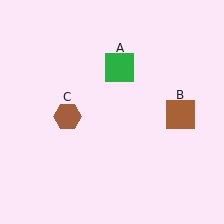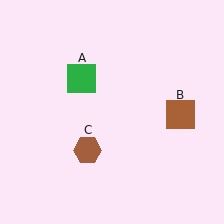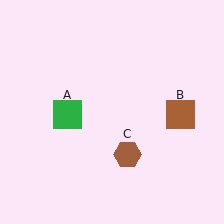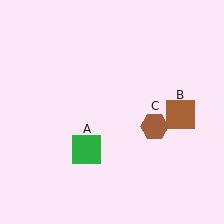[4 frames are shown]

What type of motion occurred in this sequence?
The green square (object A), brown hexagon (object C) rotated counterclockwise around the center of the scene.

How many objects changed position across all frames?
2 objects changed position: green square (object A), brown hexagon (object C).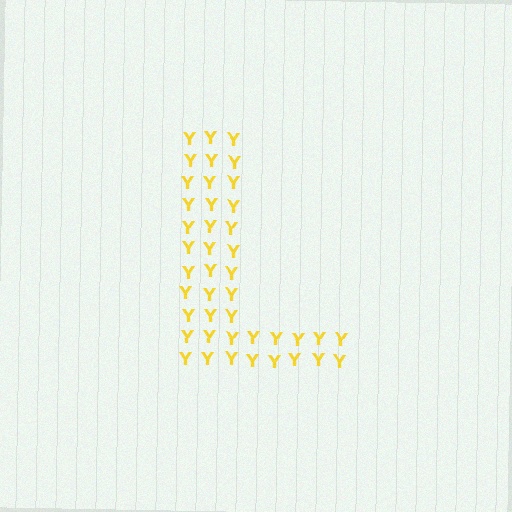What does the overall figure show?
The overall figure shows the letter L.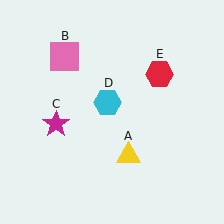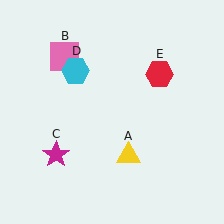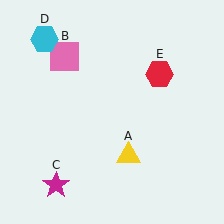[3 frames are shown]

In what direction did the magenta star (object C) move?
The magenta star (object C) moved down.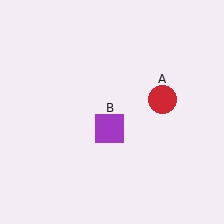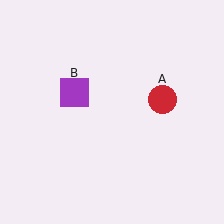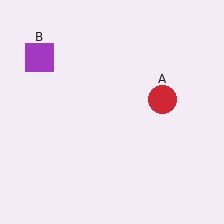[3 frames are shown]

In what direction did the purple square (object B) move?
The purple square (object B) moved up and to the left.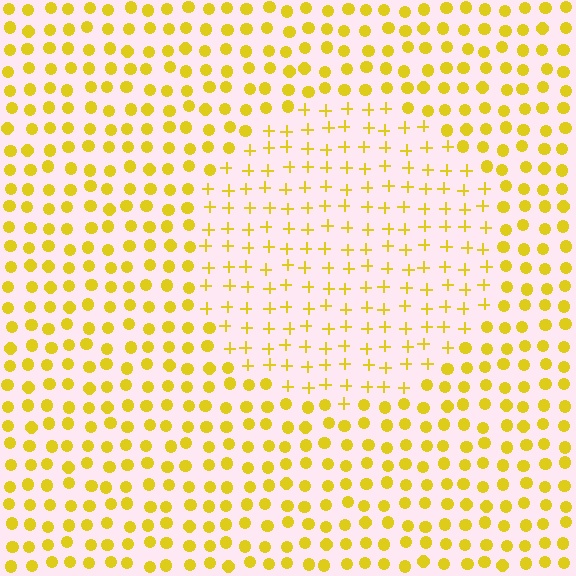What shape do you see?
I see a circle.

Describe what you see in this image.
The image is filled with small yellow elements arranged in a uniform grid. A circle-shaped region contains plus signs, while the surrounding area contains circles. The boundary is defined purely by the change in element shape.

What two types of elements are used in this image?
The image uses plus signs inside the circle region and circles outside it.